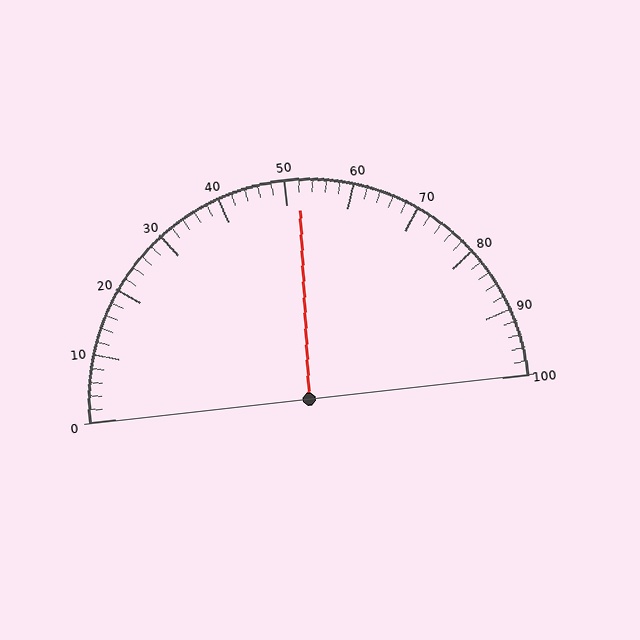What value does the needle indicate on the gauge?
The needle indicates approximately 52.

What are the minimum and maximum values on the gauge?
The gauge ranges from 0 to 100.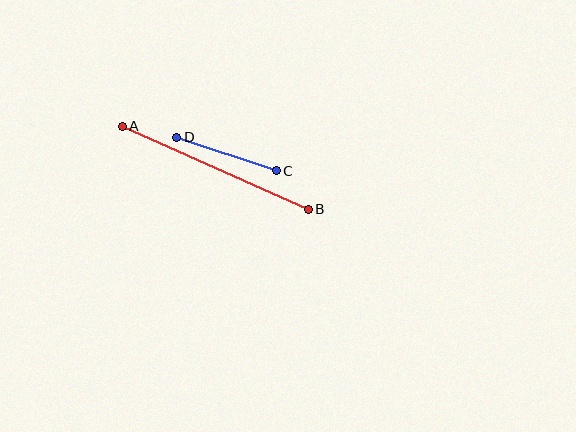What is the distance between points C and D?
The distance is approximately 105 pixels.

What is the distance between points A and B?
The distance is approximately 203 pixels.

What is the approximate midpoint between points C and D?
The midpoint is at approximately (226, 154) pixels.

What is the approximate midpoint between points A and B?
The midpoint is at approximately (215, 168) pixels.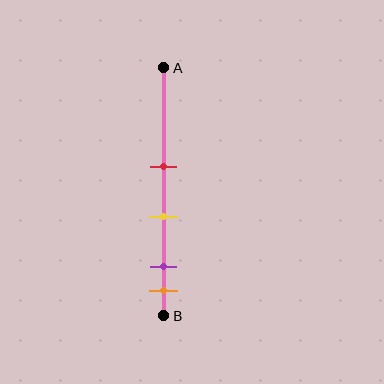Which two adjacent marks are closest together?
The purple and orange marks are the closest adjacent pair.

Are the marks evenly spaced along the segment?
No, the marks are not evenly spaced.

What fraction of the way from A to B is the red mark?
The red mark is approximately 40% (0.4) of the way from A to B.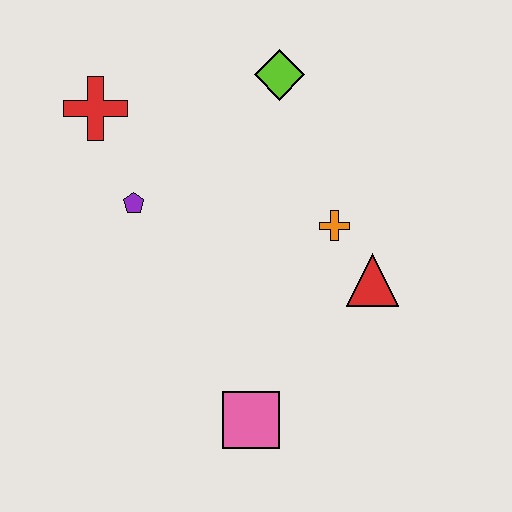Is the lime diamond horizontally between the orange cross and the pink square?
Yes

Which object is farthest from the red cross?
The pink square is farthest from the red cross.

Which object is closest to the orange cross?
The red triangle is closest to the orange cross.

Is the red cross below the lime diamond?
Yes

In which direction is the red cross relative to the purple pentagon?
The red cross is above the purple pentagon.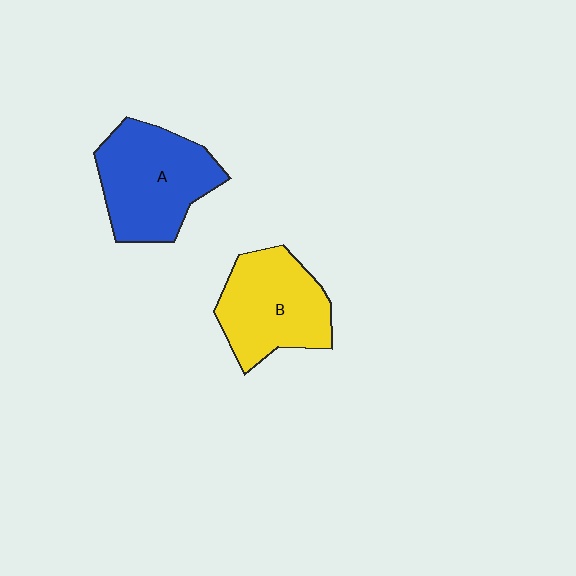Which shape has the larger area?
Shape A (blue).